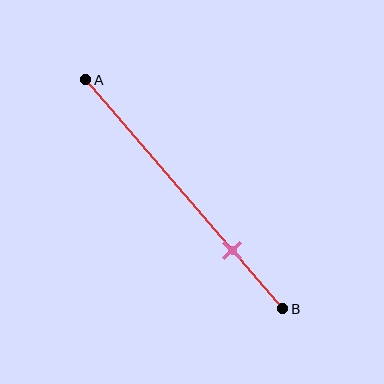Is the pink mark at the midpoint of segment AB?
No, the mark is at about 75% from A, not at the 50% midpoint.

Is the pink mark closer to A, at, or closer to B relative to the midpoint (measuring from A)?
The pink mark is closer to point B than the midpoint of segment AB.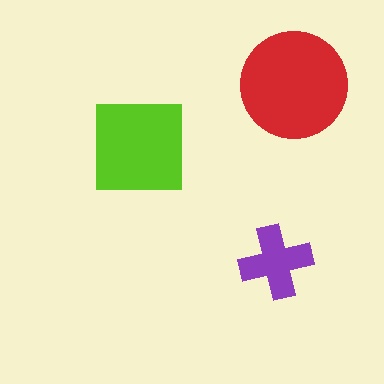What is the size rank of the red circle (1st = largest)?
1st.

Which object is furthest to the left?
The lime square is leftmost.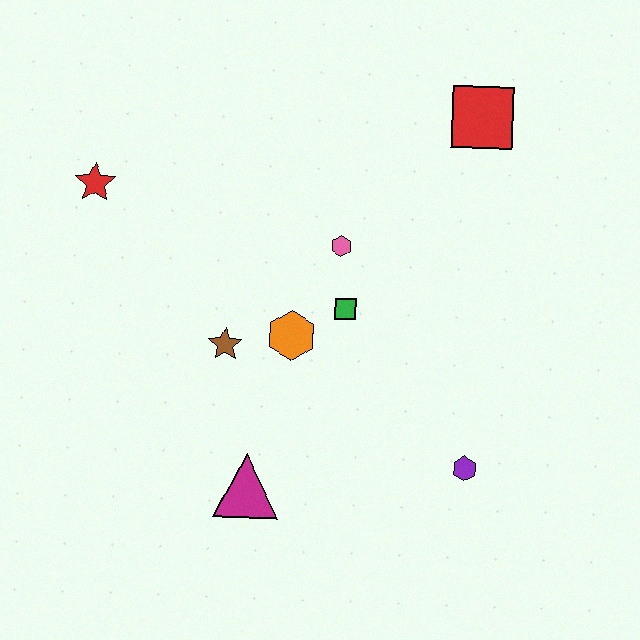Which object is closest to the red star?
The brown star is closest to the red star.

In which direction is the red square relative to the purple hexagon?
The red square is above the purple hexagon.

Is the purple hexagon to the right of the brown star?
Yes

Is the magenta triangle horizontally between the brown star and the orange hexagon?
Yes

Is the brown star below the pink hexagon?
Yes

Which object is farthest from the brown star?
The red square is farthest from the brown star.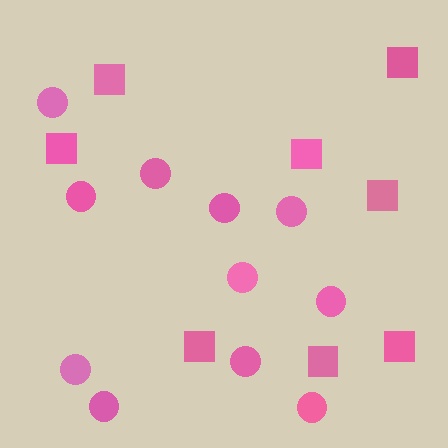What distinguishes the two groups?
There are 2 groups: one group of squares (8) and one group of circles (11).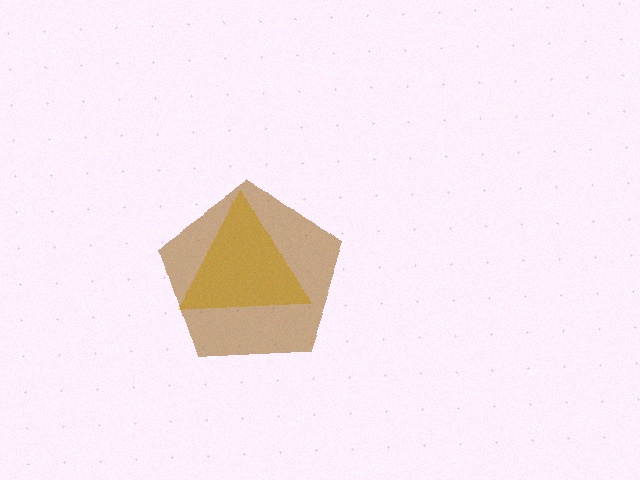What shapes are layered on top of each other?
The layered shapes are: a yellow triangle, a brown pentagon.